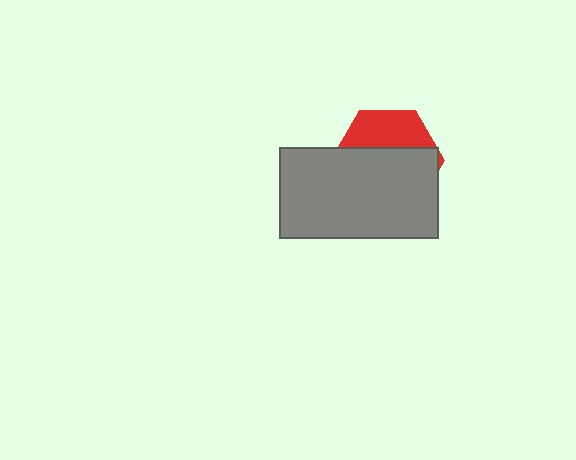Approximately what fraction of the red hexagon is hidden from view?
Roughly 65% of the red hexagon is hidden behind the gray rectangle.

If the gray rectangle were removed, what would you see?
You would see the complete red hexagon.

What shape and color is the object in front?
The object in front is a gray rectangle.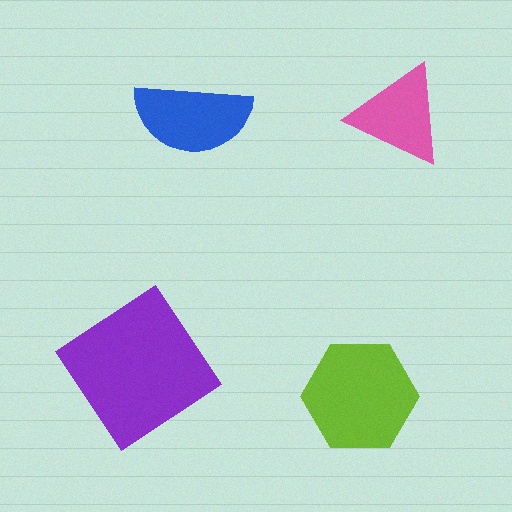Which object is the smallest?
The pink triangle.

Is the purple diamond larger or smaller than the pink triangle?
Larger.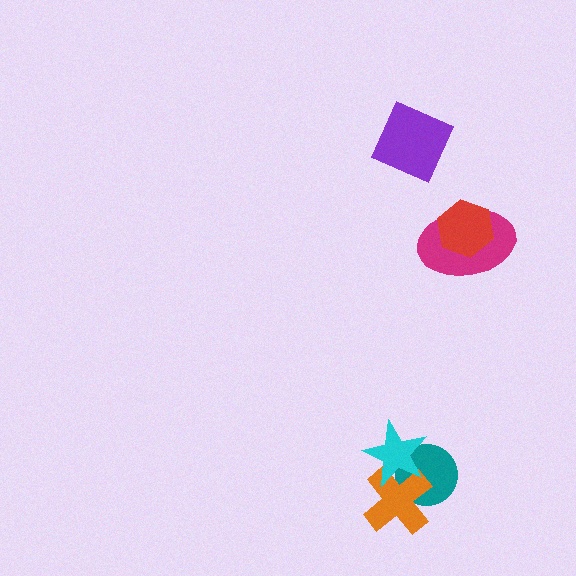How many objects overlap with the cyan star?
2 objects overlap with the cyan star.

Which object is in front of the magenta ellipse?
The red hexagon is in front of the magenta ellipse.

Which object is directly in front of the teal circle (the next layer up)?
The orange cross is directly in front of the teal circle.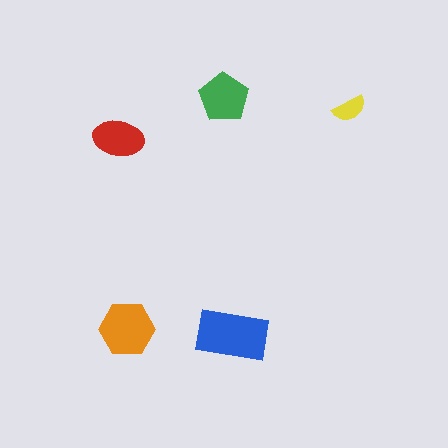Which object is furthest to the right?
The yellow semicircle is rightmost.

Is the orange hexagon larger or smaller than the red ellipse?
Larger.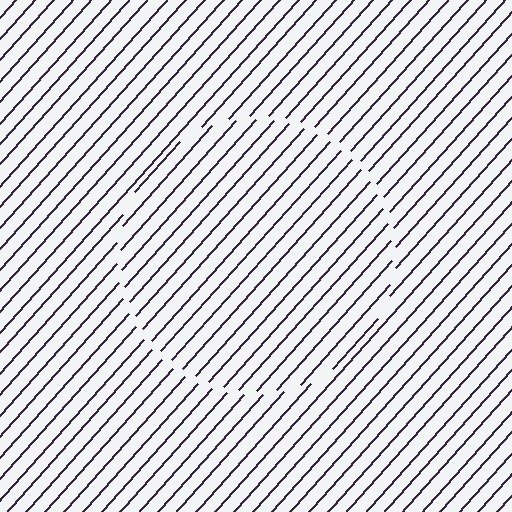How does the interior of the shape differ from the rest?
The interior of the shape contains the same grating, shifted by half a period — the contour is defined by the phase discontinuity where line-ends from the inner and outer gratings abut.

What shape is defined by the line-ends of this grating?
An illusory circle. The interior of the shape contains the same grating, shifted by half a period — the contour is defined by the phase discontinuity where line-ends from the inner and outer gratings abut.